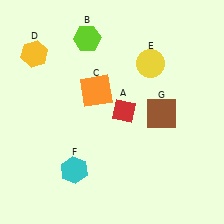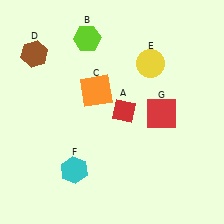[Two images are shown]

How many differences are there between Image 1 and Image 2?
There are 2 differences between the two images.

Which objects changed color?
D changed from yellow to brown. G changed from brown to red.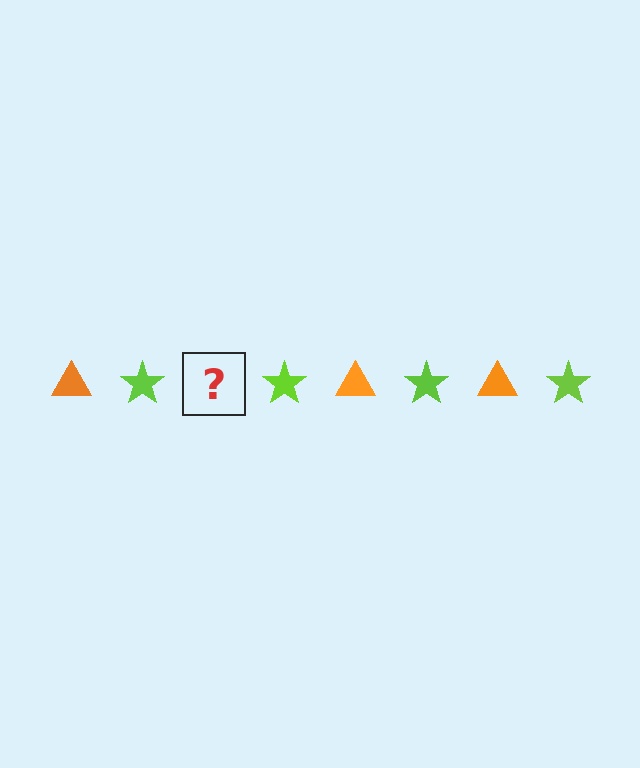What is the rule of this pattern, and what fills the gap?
The rule is that the pattern alternates between orange triangle and lime star. The gap should be filled with an orange triangle.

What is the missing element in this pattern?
The missing element is an orange triangle.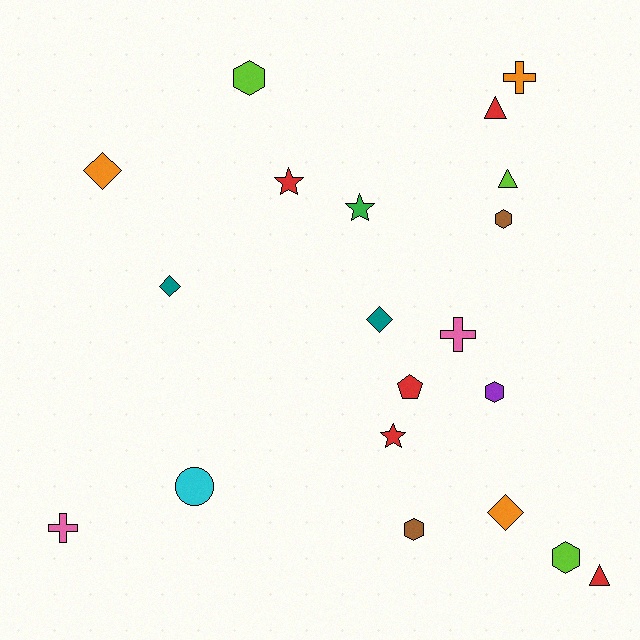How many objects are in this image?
There are 20 objects.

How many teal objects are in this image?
There are 2 teal objects.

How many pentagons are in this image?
There is 1 pentagon.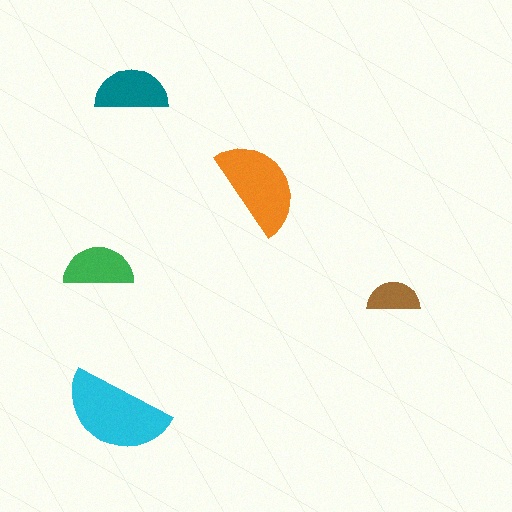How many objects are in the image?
There are 5 objects in the image.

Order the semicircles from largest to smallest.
the cyan one, the orange one, the teal one, the green one, the brown one.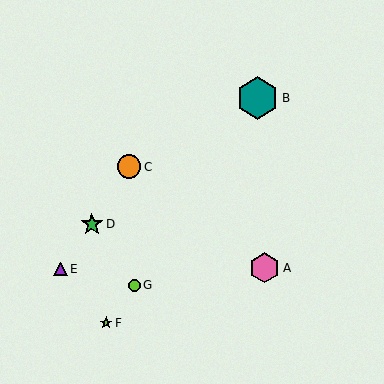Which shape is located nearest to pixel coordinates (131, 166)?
The orange circle (labeled C) at (129, 167) is nearest to that location.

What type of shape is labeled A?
Shape A is a pink hexagon.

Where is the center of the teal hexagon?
The center of the teal hexagon is at (258, 98).